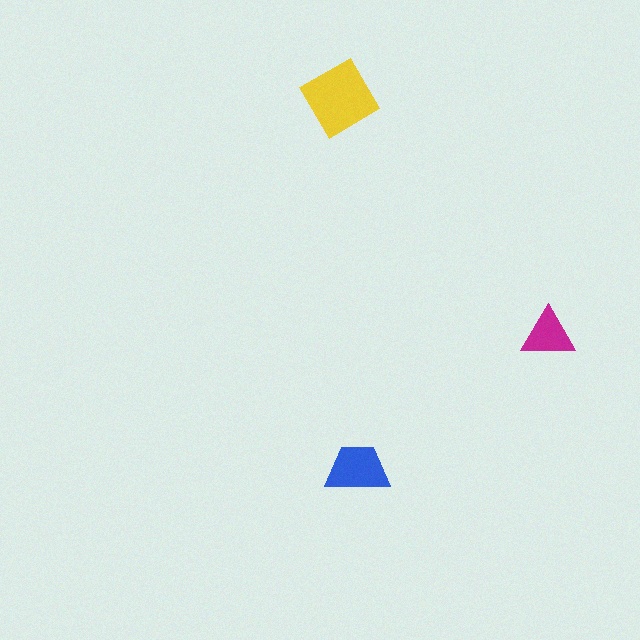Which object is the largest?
The yellow diamond.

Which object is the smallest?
The magenta triangle.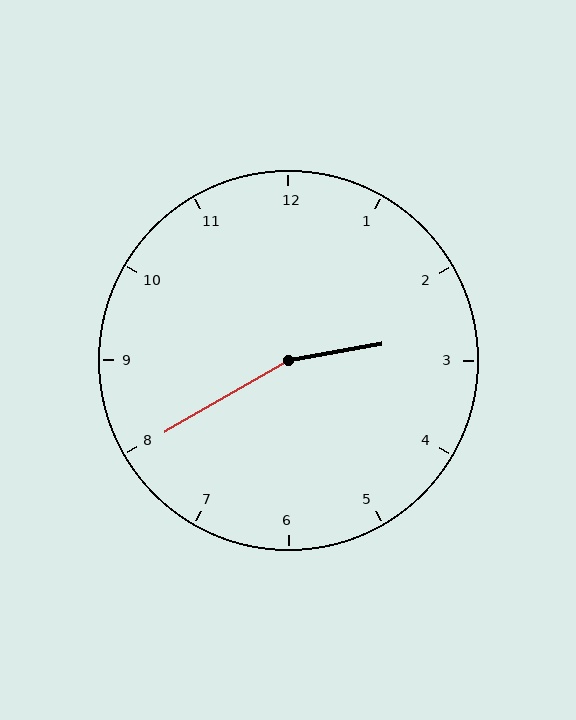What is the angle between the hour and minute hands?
Approximately 160 degrees.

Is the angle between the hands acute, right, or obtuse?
It is obtuse.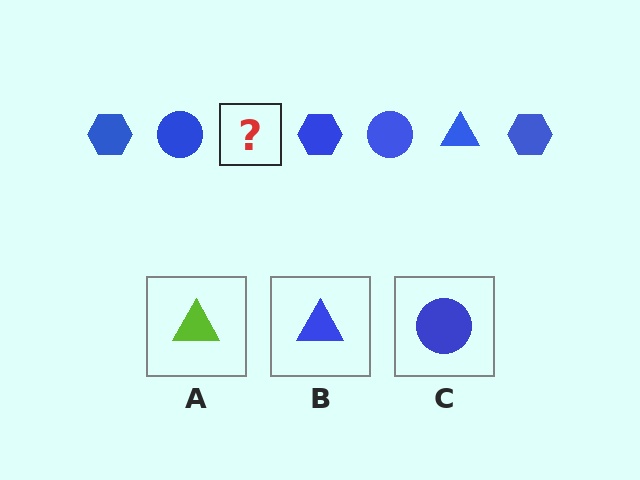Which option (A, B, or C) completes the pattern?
B.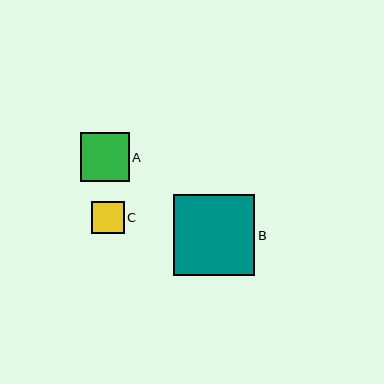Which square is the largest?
Square B is the largest with a size of approximately 81 pixels.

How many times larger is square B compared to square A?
Square B is approximately 1.6 times the size of square A.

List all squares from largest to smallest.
From largest to smallest: B, A, C.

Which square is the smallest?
Square C is the smallest with a size of approximately 33 pixels.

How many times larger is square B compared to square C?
Square B is approximately 2.5 times the size of square C.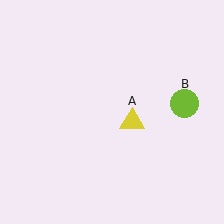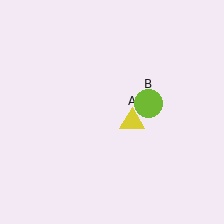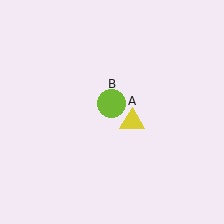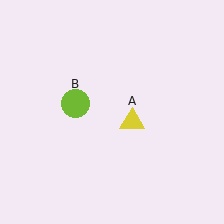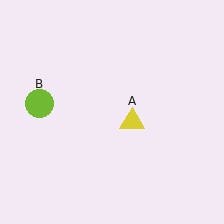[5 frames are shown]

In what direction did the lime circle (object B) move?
The lime circle (object B) moved left.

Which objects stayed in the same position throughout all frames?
Yellow triangle (object A) remained stationary.